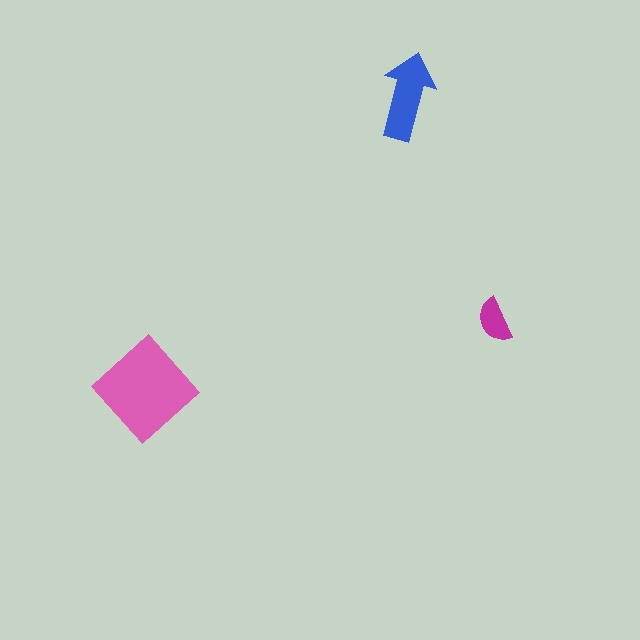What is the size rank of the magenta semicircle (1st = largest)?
3rd.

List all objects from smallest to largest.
The magenta semicircle, the blue arrow, the pink diamond.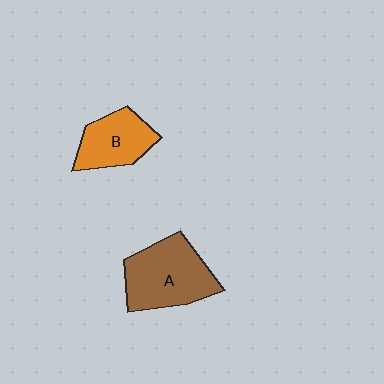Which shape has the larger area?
Shape A (brown).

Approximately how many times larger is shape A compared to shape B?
Approximately 1.4 times.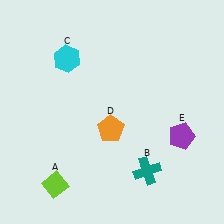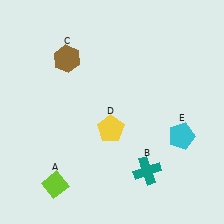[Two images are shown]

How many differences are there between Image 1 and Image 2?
There are 3 differences between the two images.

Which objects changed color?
C changed from cyan to brown. D changed from orange to yellow. E changed from purple to cyan.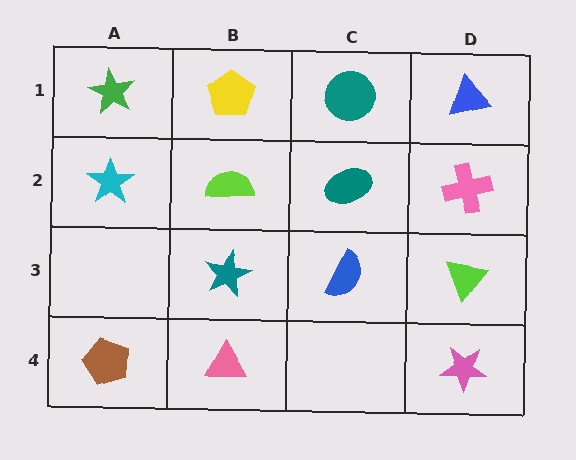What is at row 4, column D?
A pink star.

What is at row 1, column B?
A yellow pentagon.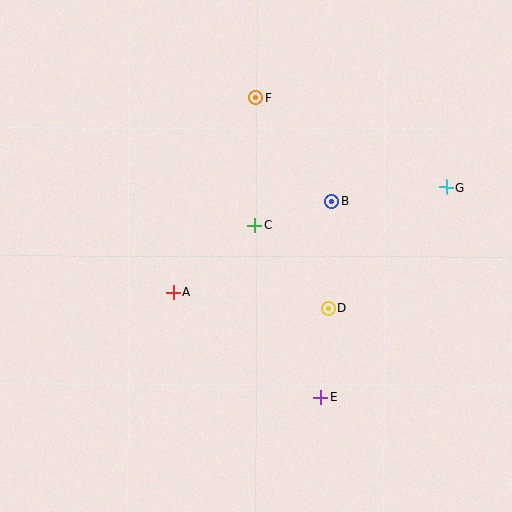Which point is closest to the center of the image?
Point C at (255, 225) is closest to the center.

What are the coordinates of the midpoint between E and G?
The midpoint between E and G is at (383, 292).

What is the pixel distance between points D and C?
The distance between D and C is 111 pixels.